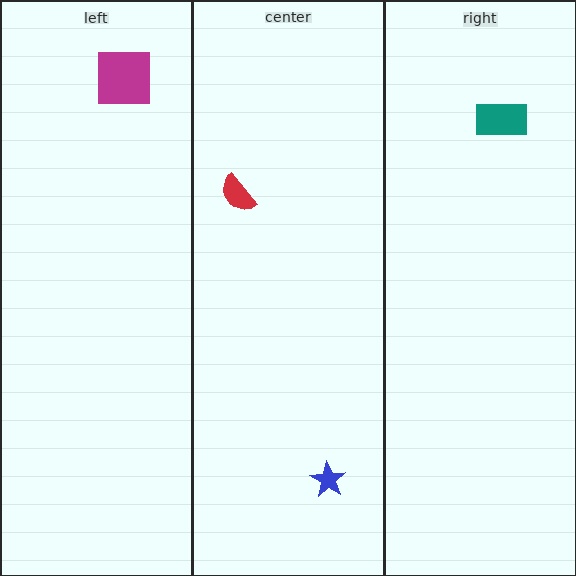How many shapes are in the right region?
1.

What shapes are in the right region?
The teal rectangle.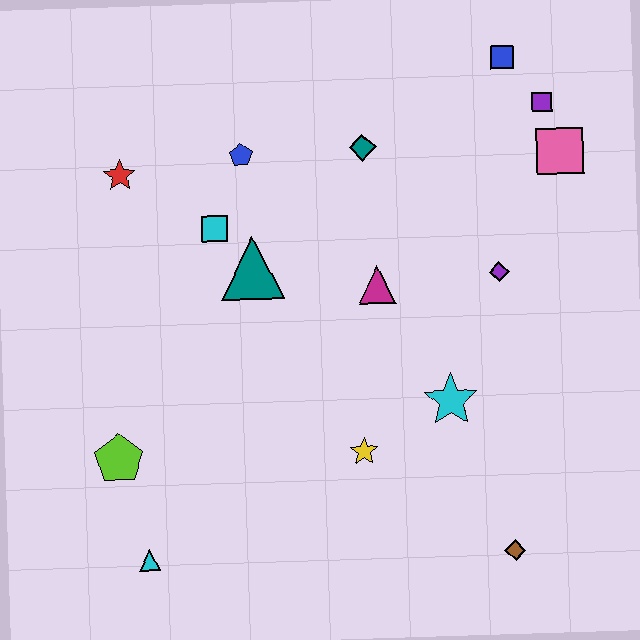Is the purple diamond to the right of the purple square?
No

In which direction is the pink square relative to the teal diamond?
The pink square is to the right of the teal diamond.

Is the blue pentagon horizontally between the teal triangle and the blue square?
No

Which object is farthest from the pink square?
The cyan triangle is farthest from the pink square.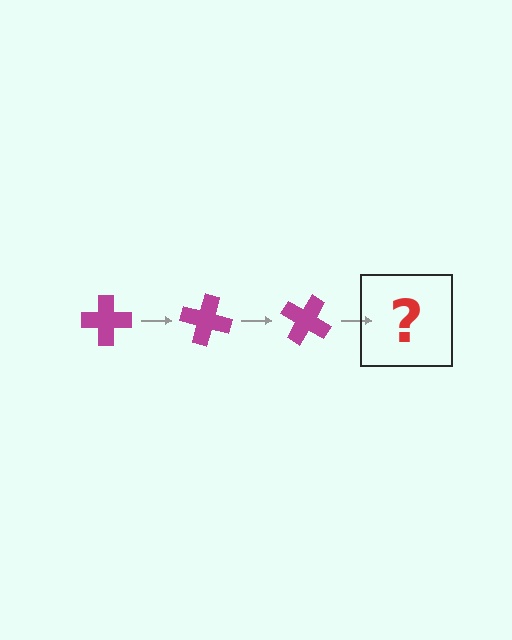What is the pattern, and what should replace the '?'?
The pattern is that the cross rotates 15 degrees each step. The '?' should be a magenta cross rotated 45 degrees.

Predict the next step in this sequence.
The next step is a magenta cross rotated 45 degrees.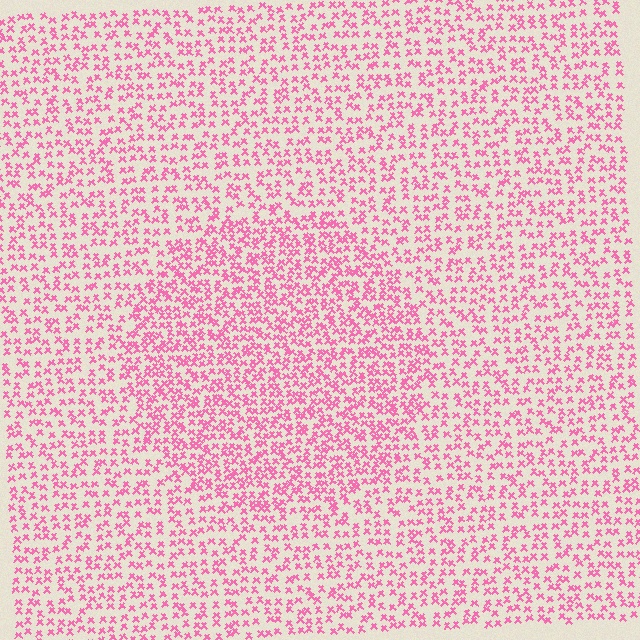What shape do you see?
I see a circle.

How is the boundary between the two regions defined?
The boundary is defined by a change in element density (approximately 1.6x ratio). All elements are the same color, size, and shape.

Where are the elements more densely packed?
The elements are more densely packed inside the circle boundary.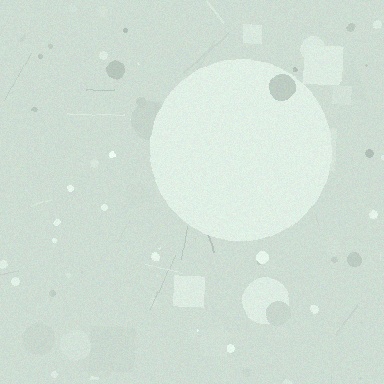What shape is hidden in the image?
A circle is hidden in the image.